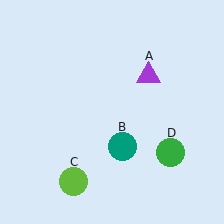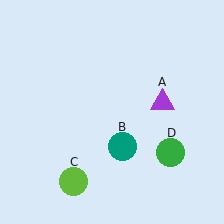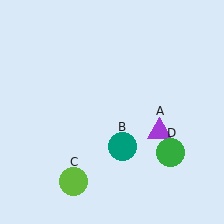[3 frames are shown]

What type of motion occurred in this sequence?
The purple triangle (object A) rotated clockwise around the center of the scene.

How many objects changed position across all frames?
1 object changed position: purple triangle (object A).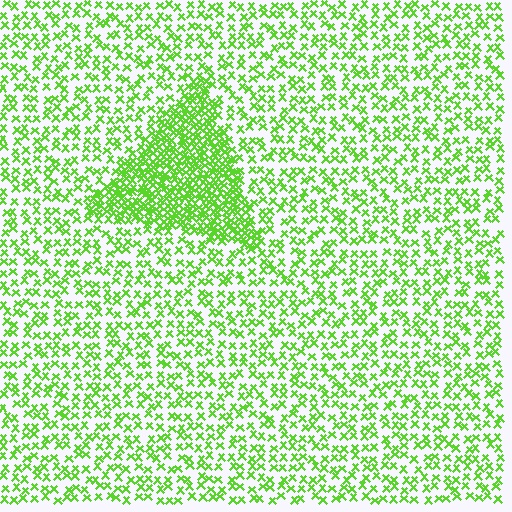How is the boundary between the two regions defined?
The boundary is defined by a change in element density (approximately 2.5x ratio). All elements are the same color, size, and shape.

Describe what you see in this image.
The image contains small lime elements arranged at two different densities. A triangle-shaped region is visible where the elements are more densely packed than the surrounding area.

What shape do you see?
I see a triangle.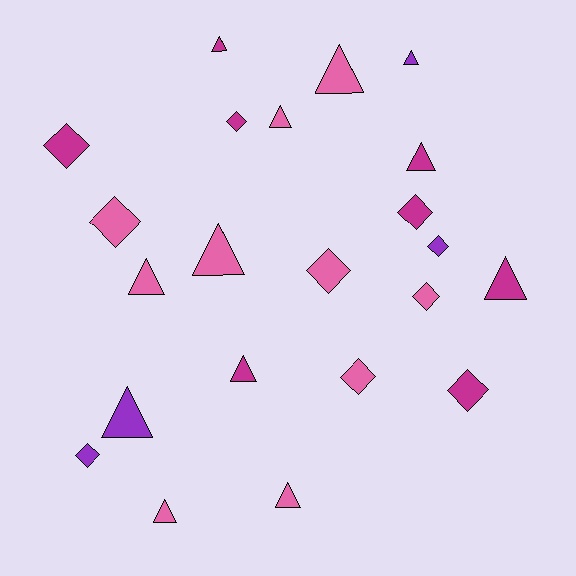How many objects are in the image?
There are 22 objects.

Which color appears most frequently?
Pink, with 10 objects.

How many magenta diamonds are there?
There are 4 magenta diamonds.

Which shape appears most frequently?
Triangle, with 12 objects.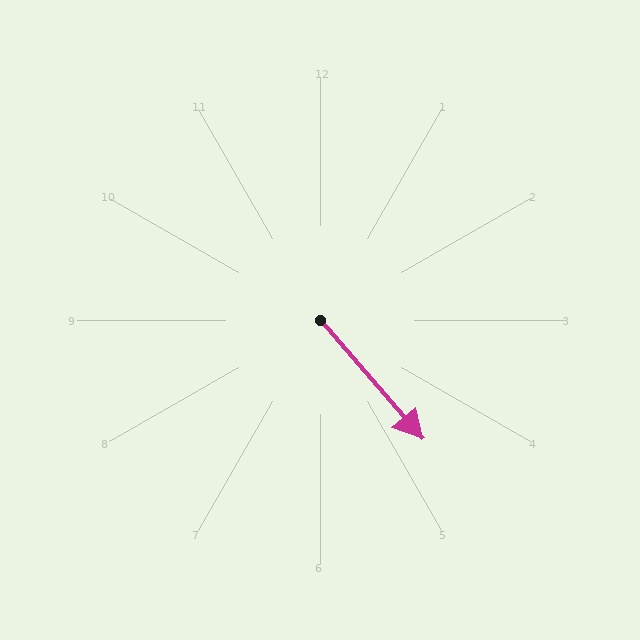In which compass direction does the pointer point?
Southeast.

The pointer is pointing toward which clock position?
Roughly 5 o'clock.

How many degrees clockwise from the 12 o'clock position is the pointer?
Approximately 139 degrees.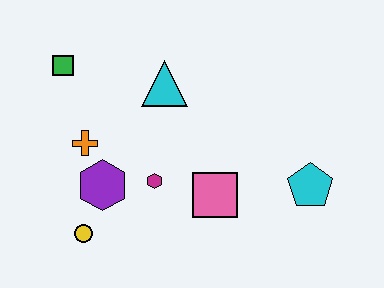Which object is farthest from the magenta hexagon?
The cyan pentagon is farthest from the magenta hexagon.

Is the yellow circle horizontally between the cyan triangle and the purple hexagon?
No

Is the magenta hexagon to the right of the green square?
Yes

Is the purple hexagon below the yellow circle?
No